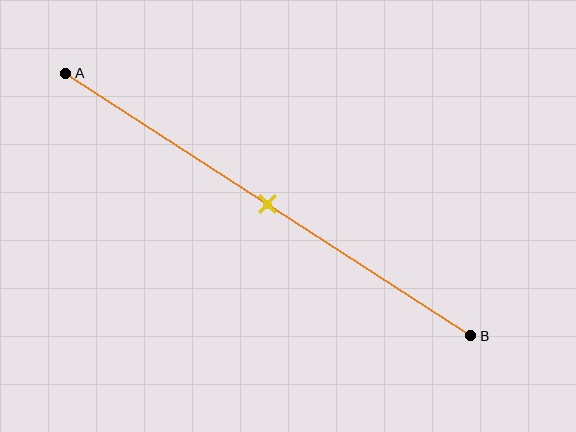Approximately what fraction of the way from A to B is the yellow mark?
The yellow mark is approximately 50% of the way from A to B.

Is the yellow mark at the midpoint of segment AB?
Yes, the mark is approximately at the midpoint.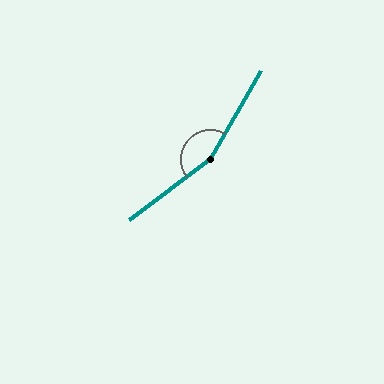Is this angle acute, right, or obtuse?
It is obtuse.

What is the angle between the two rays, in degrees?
Approximately 157 degrees.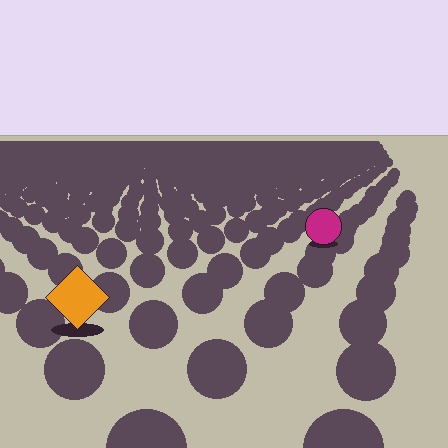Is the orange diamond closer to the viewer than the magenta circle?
Yes. The orange diamond is closer — you can tell from the texture gradient: the ground texture is coarser near it.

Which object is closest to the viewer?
The orange diamond is closest. The texture marks near it are larger and more spread out.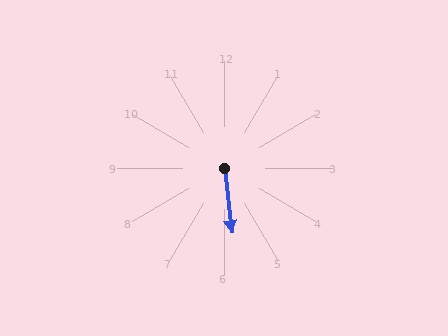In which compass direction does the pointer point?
South.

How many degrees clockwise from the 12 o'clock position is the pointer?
Approximately 173 degrees.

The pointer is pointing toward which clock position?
Roughly 6 o'clock.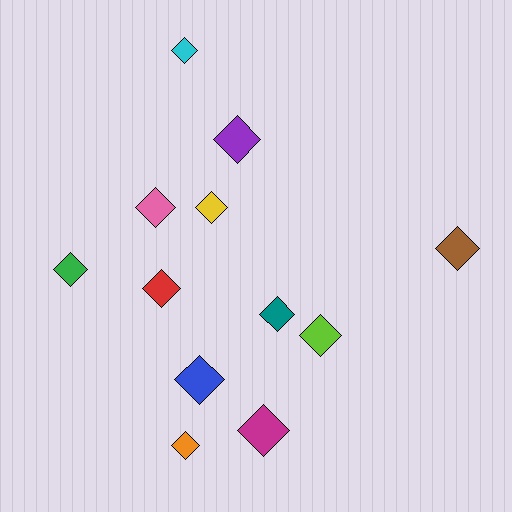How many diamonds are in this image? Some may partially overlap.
There are 12 diamonds.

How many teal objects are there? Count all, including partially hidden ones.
There is 1 teal object.